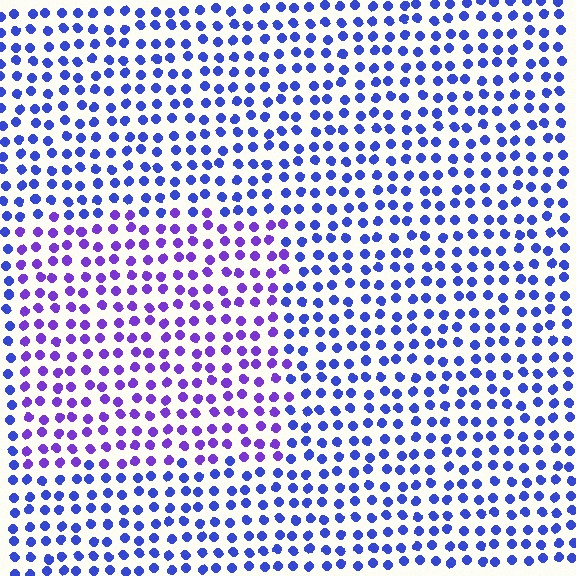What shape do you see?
I see a rectangle.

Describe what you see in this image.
The image is filled with small blue elements in a uniform arrangement. A rectangle-shaped region is visible where the elements are tinted to a slightly different hue, forming a subtle color boundary.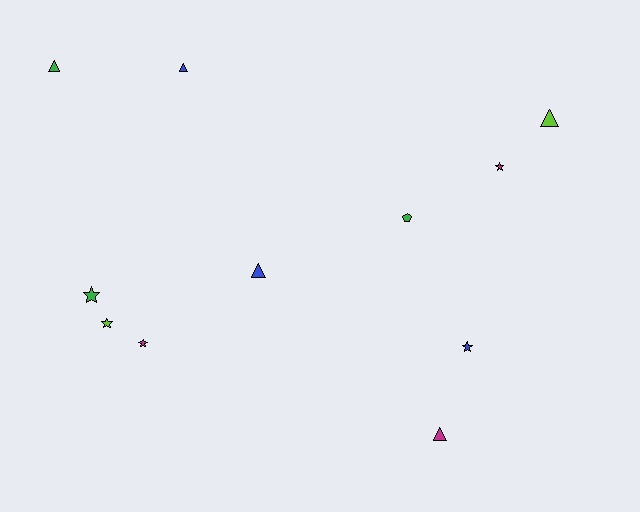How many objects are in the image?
There are 11 objects.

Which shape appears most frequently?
Star, with 5 objects.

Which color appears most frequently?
Magenta, with 3 objects.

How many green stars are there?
There is 1 green star.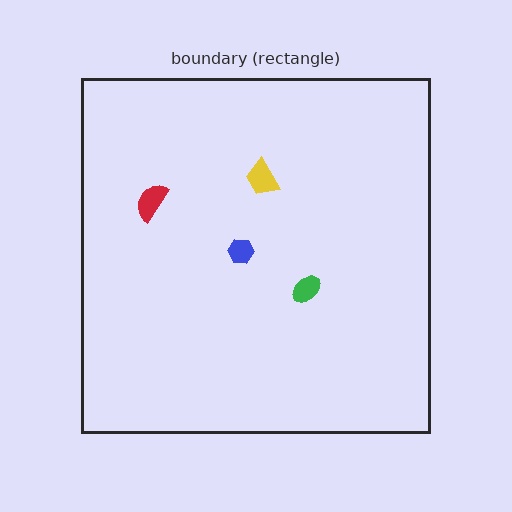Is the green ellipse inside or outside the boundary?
Inside.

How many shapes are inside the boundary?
4 inside, 0 outside.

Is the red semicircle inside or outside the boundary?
Inside.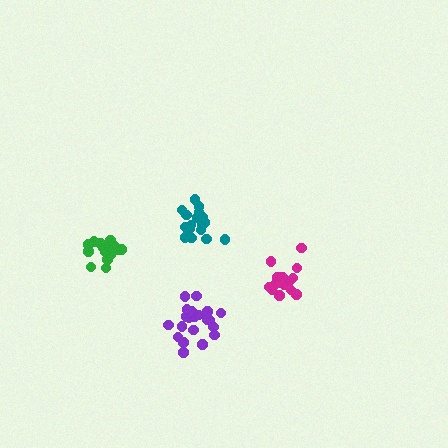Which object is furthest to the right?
The magenta cluster is rightmost.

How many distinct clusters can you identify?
There are 4 distinct clusters.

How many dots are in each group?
Group 1: 16 dots, Group 2: 19 dots, Group 3: 21 dots, Group 4: 18 dots (74 total).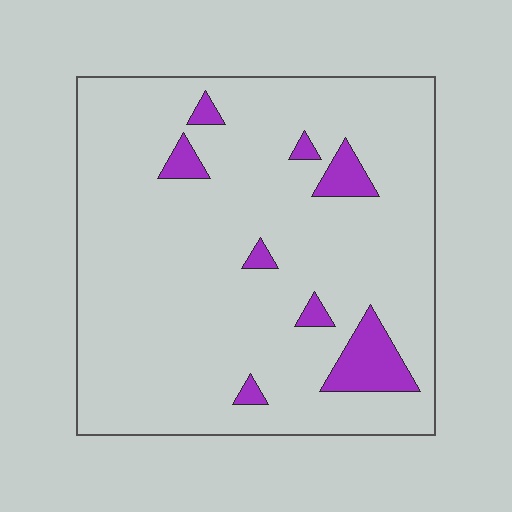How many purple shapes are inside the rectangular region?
8.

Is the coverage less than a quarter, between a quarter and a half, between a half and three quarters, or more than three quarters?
Less than a quarter.